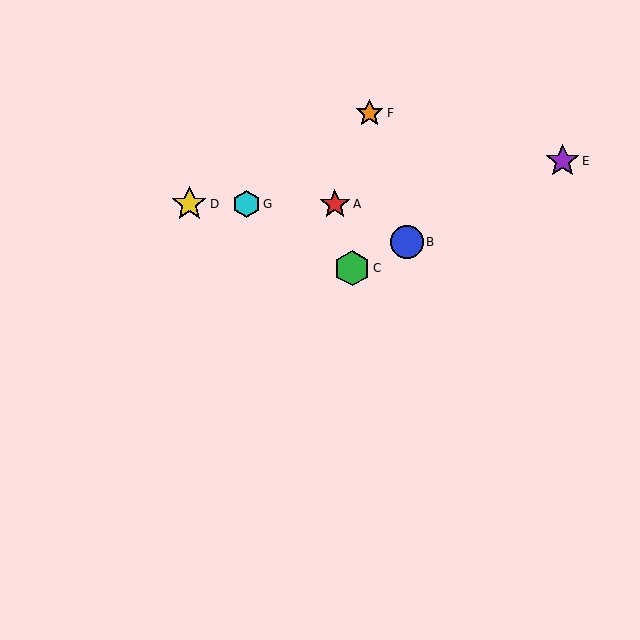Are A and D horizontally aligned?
Yes, both are at y≈204.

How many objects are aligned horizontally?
3 objects (A, D, G) are aligned horizontally.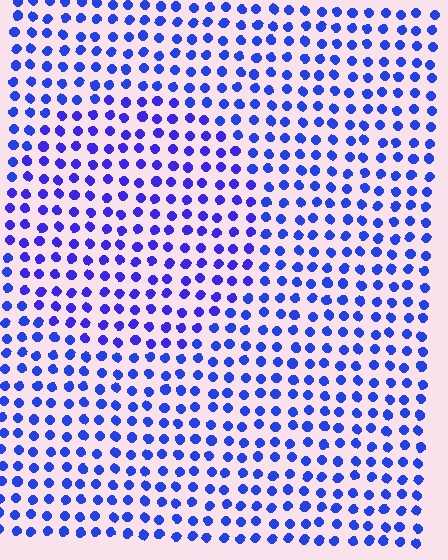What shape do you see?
I see a circle.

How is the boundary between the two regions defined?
The boundary is defined purely by a slight shift in hue (about 17 degrees). Spacing, size, and orientation are identical on both sides.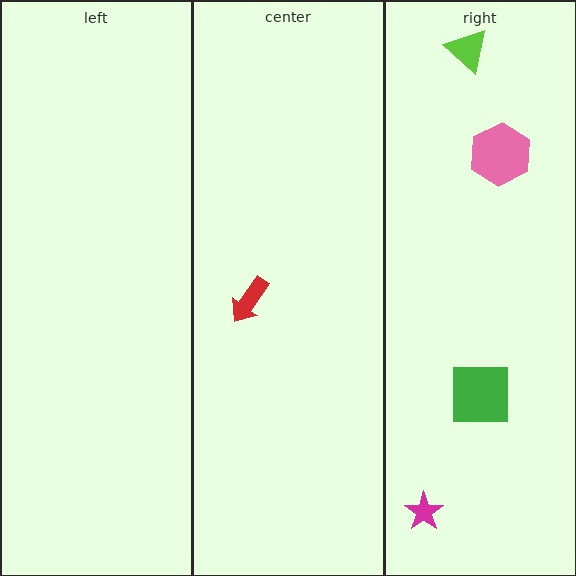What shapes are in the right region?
The pink hexagon, the magenta star, the green square, the lime triangle.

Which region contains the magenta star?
The right region.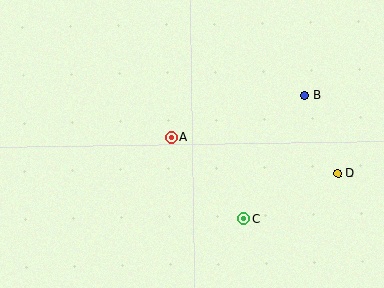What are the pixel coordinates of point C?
Point C is at (244, 219).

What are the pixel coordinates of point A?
Point A is at (171, 137).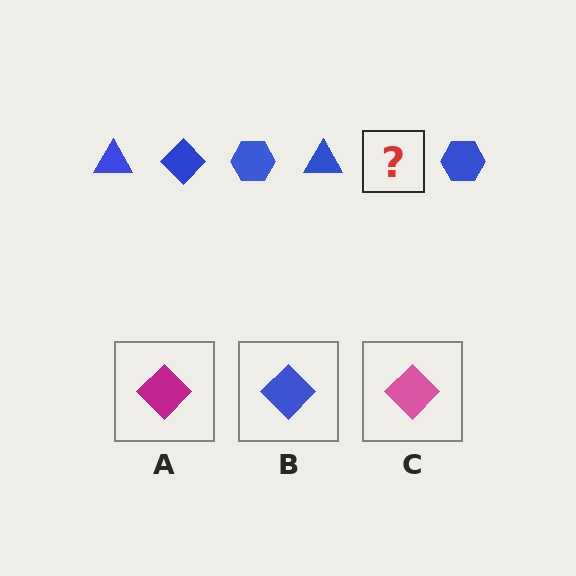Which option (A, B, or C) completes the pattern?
B.